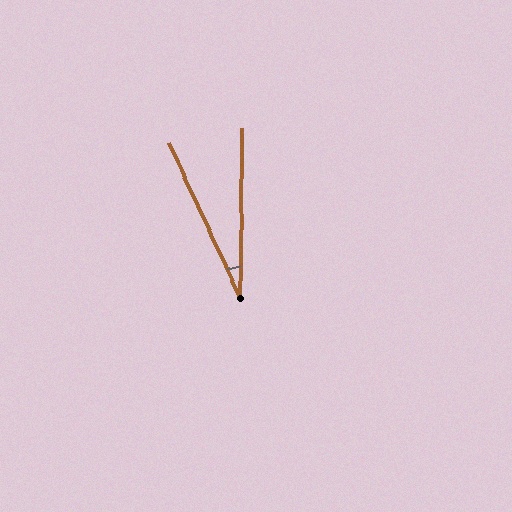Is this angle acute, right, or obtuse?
It is acute.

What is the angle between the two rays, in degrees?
Approximately 25 degrees.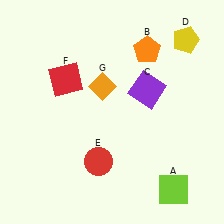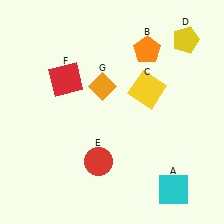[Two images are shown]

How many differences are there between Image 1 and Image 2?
There are 2 differences between the two images.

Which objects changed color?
A changed from lime to cyan. C changed from purple to yellow.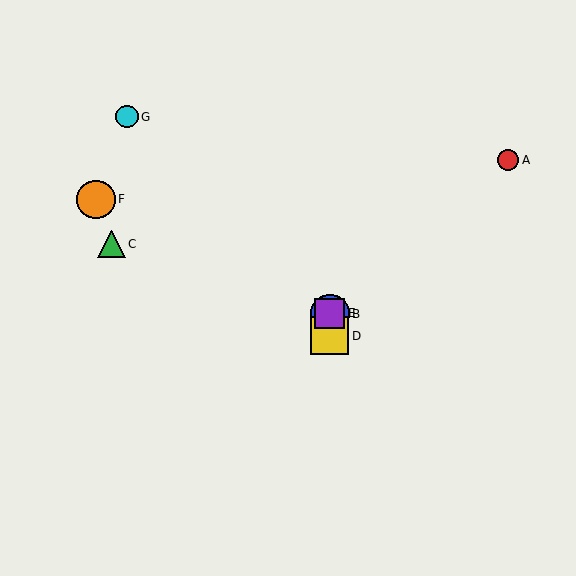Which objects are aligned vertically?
Objects B, D, E are aligned vertically.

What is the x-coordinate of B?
Object B is at x≈330.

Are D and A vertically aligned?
No, D is at x≈330 and A is at x≈508.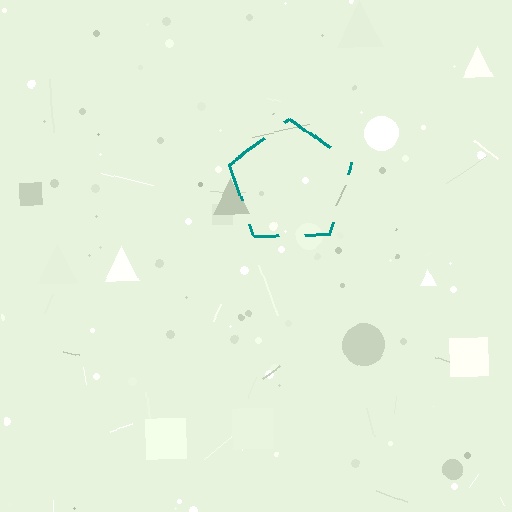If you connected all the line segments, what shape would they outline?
They would outline a pentagon.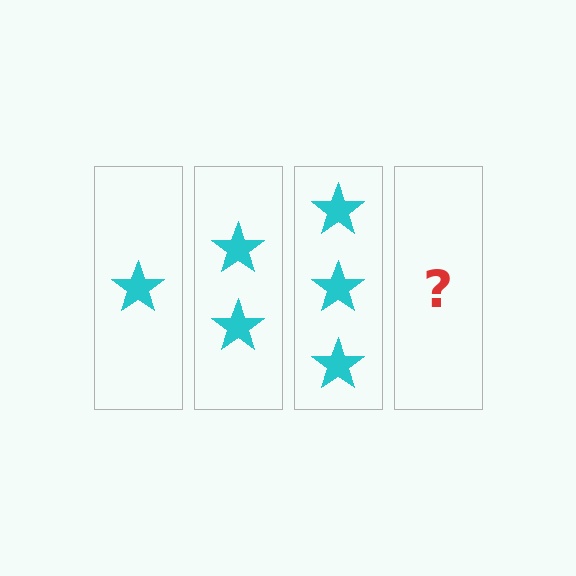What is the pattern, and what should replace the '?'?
The pattern is that each step adds one more star. The '?' should be 4 stars.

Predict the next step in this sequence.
The next step is 4 stars.